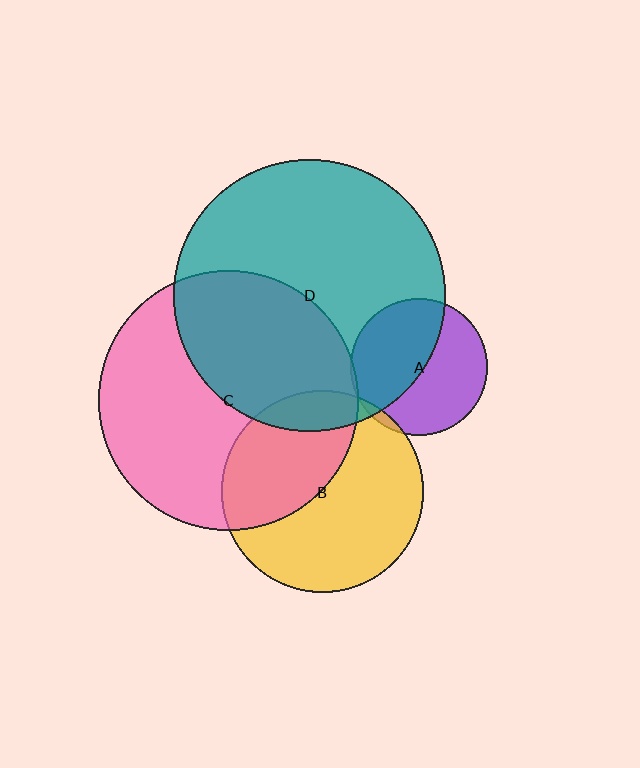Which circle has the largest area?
Circle D (teal).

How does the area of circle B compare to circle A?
Approximately 2.2 times.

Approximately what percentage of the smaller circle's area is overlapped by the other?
Approximately 50%.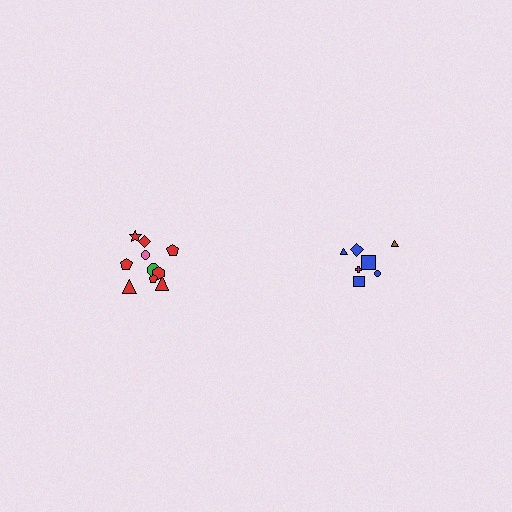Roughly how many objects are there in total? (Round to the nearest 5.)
Roughly 15 objects in total.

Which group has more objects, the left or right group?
The left group.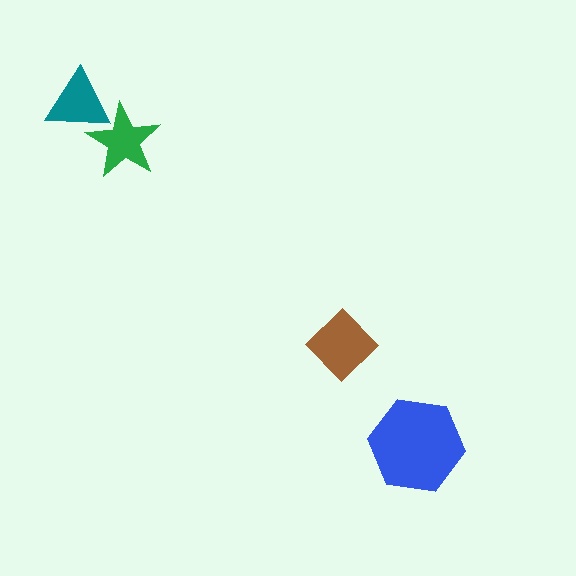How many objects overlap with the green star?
1 object overlaps with the green star.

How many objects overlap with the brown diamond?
0 objects overlap with the brown diamond.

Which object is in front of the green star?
The teal triangle is in front of the green star.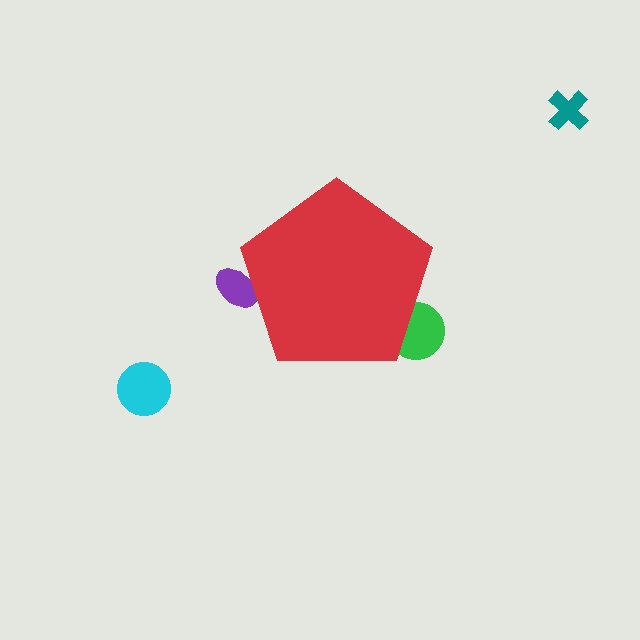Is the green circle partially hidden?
Yes, the green circle is partially hidden behind the red pentagon.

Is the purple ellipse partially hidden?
Yes, the purple ellipse is partially hidden behind the red pentagon.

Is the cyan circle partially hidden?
No, the cyan circle is fully visible.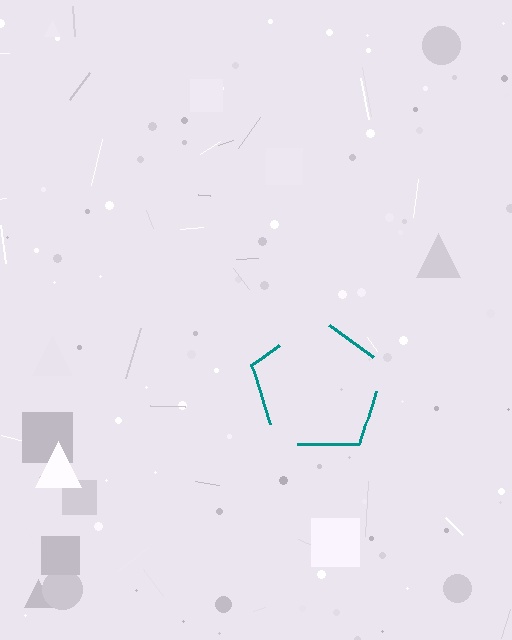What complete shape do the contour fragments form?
The contour fragments form a pentagon.